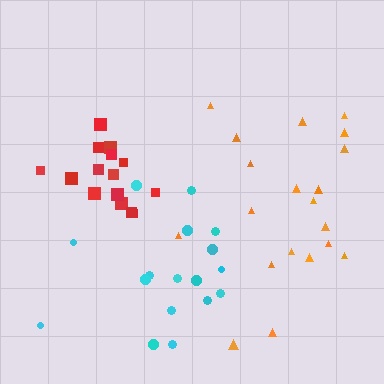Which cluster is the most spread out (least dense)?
Orange.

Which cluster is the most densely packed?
Red.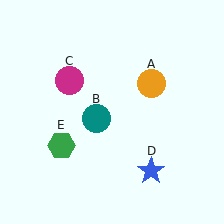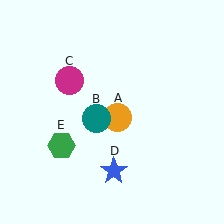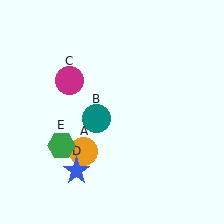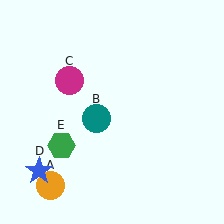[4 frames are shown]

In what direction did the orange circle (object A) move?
The orange circle (object A) moved down and to the left.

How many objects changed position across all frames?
2 objects changed position: orange circle (object A), blue star (object D).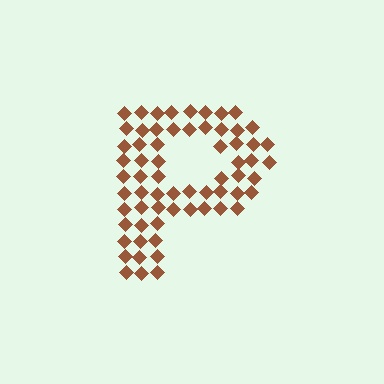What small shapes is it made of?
It is made of small diamonds.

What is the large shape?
The large shape is the letter P.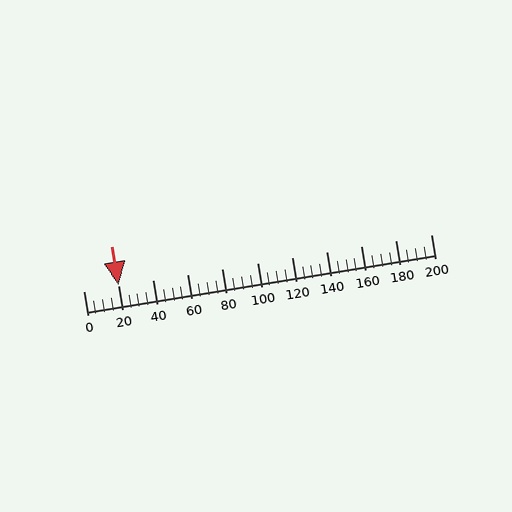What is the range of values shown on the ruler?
The ruler shows values from 0 to 200.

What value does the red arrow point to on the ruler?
The red arrow points to approximately 20.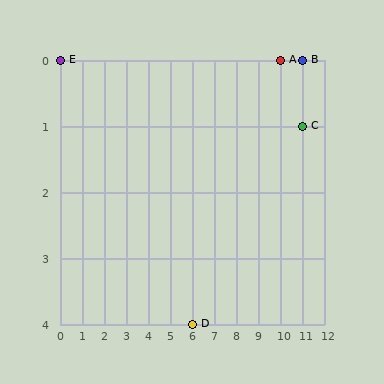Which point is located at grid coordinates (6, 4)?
Point D is at (6, 4).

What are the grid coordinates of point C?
Point C is at grid coordinates (11, 1).